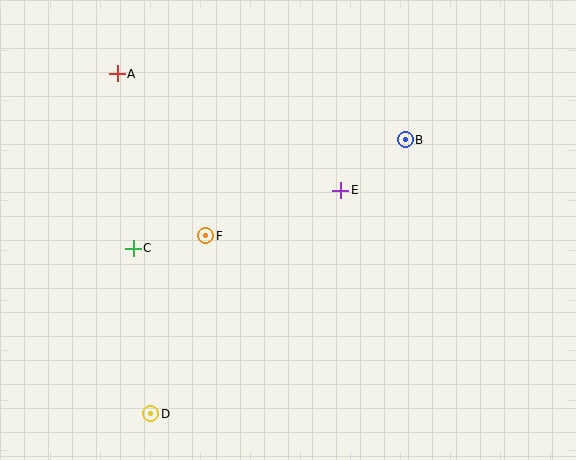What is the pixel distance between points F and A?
The distance between F and A is 184 pixels.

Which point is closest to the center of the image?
Point E at (341, 190) is closest to the center.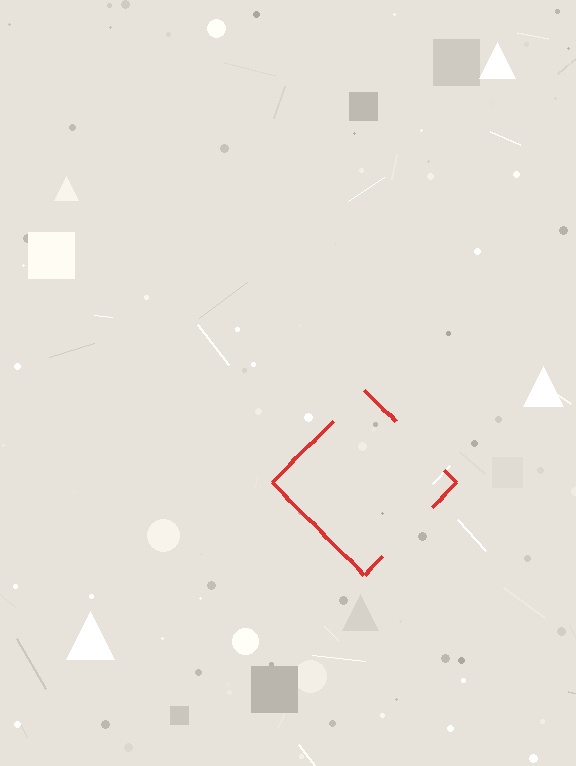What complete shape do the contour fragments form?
The contour fragments form a diamond.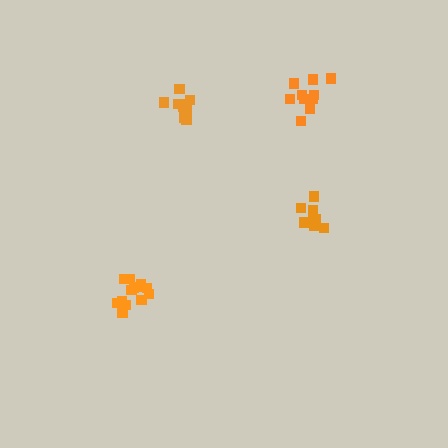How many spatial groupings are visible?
There are 4 spatial groupings.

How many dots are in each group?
Group 1: 9 dots, Group 2: 13 dots, Group 3: 10 dots, Group 4: 11 dots (43 total).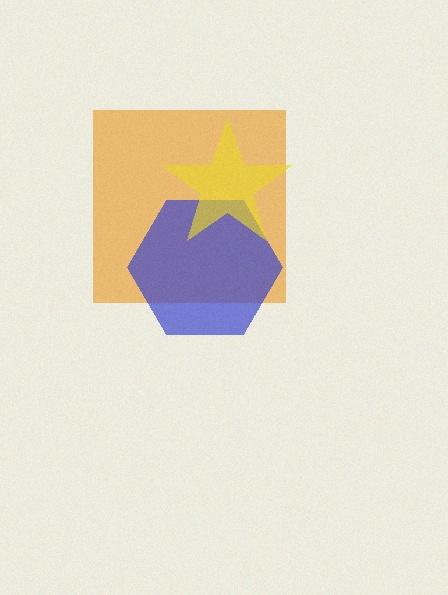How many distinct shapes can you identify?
There are 3 distinct shapes: an orange square, a blue hexagon, a yellow star.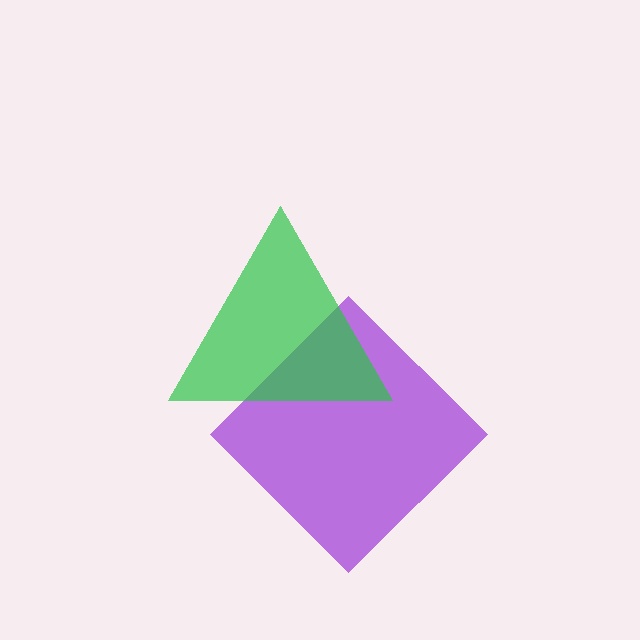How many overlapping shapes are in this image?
There are 2 overlapping shapes in the image.